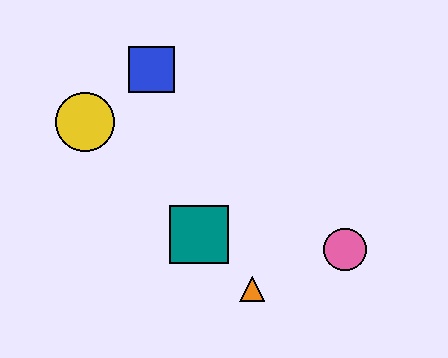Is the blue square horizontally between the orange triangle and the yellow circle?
Yes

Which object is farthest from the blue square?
The pink circle is farthest from the blue square.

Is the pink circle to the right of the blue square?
Yes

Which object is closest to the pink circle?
The orange triangle is closest to the pink circle.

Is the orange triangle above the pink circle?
No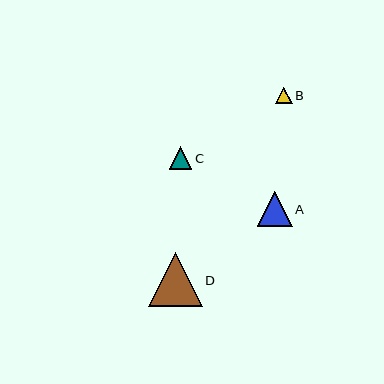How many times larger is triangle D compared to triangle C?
Triangle D is approximately 2.4 times the size of triangle C.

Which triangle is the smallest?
Triangle B is the smallest with a size of approximately 16 pixels.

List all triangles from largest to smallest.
From largest to smallest: D, A, C, B.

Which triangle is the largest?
Triangle D is the largest with a size of approximately 54 pixels.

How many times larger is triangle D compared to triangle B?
Triangle D is approximately 3.3 times the size of triangle B.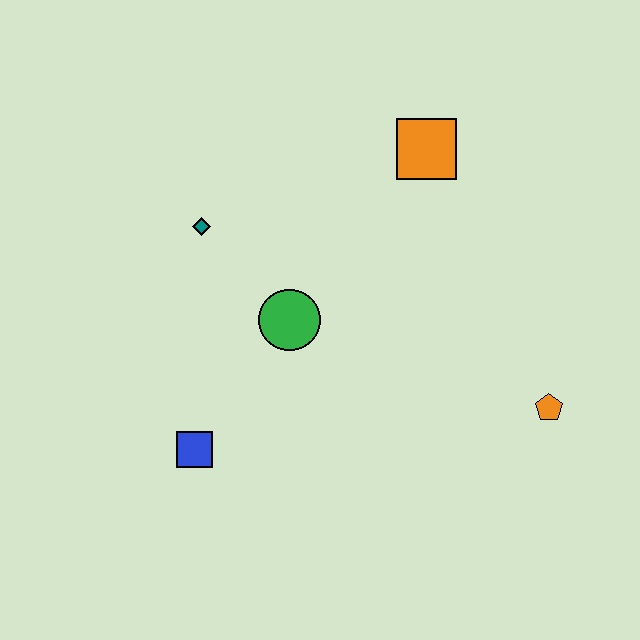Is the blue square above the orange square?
No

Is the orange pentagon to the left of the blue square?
No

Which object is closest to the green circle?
The teal diamond is closest to the green circle.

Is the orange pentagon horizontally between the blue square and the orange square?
No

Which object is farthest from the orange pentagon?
The teal diamond is farthest from the orange pentagon.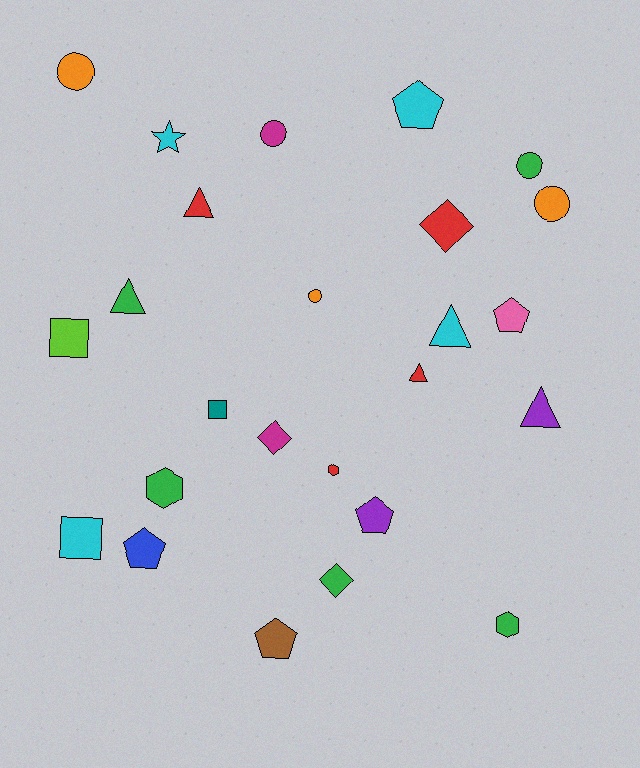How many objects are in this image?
There are 25 objects.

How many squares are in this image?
There are 3 squares.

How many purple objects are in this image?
There are 2 purple objects.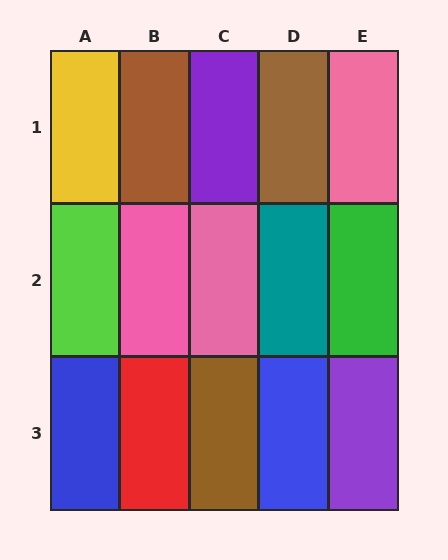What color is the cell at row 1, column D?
Brown.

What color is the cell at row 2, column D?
Teal.